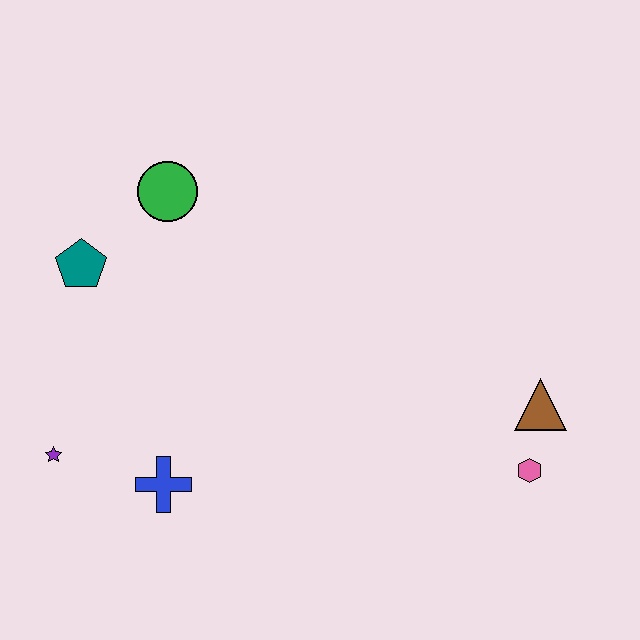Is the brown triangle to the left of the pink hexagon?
No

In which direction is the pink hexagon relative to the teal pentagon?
The pink hexagon is to the right of the teal pentagon.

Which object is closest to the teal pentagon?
The green circle is closest to the teal pentagon.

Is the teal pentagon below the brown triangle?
No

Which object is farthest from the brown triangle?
The purple star is farthest from the brown triangle.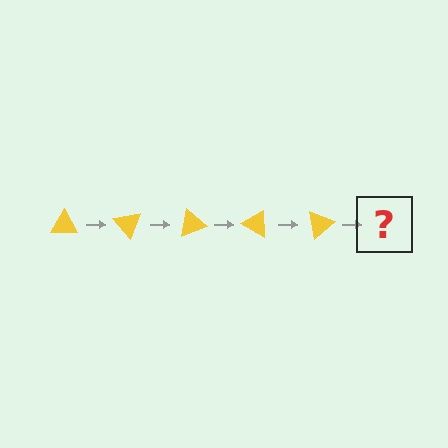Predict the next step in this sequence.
The next step is a yellow triangle rotated 250 degrees.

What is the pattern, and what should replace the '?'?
The pattern is that the triangle rotates 50 degrees each step. The '?' should be a yellow triangle rotated 250 degrees.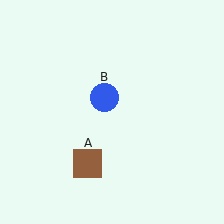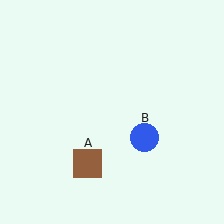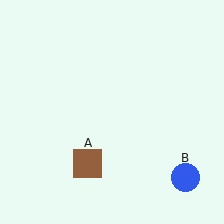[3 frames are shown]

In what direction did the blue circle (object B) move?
The blue circle (object B) moved down and to the right.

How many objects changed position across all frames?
1 object changed position: blue circle (object B).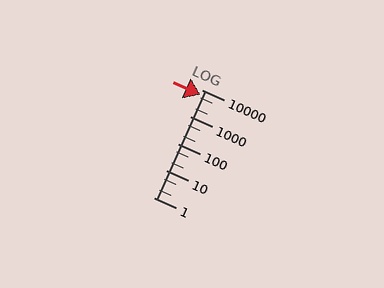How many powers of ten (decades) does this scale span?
The scale spans 4 decades, from 1 to 10000.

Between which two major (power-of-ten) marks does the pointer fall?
The pointer is between 1000 and 10000.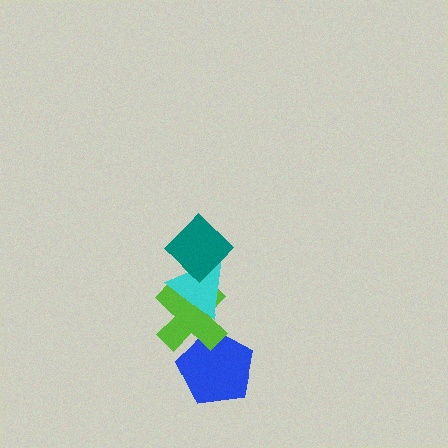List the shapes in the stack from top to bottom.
From top to bottom: the teal diamond, the cyan triangle, the lime cross, the blue pentagon.